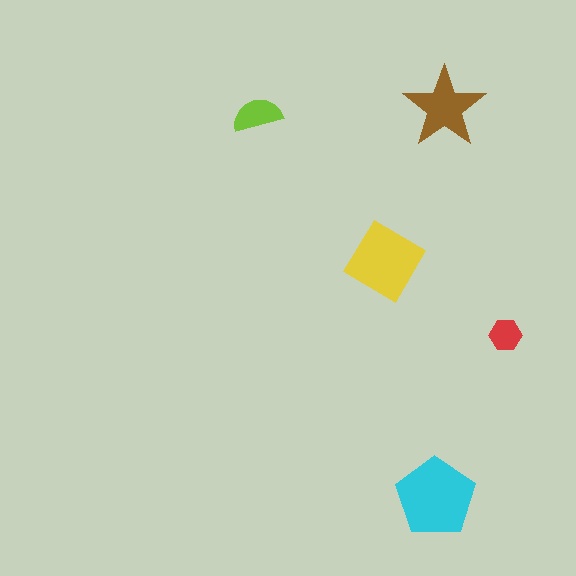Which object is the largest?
The cyan pentagon.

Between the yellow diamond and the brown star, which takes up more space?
The yellow diamond.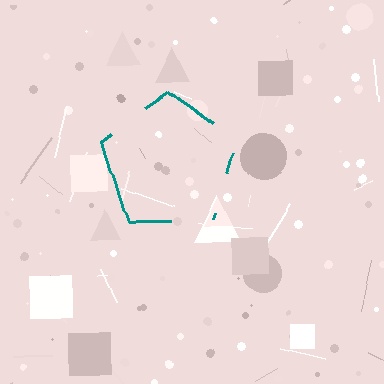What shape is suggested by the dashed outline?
The dashed outline suggests a pentagon.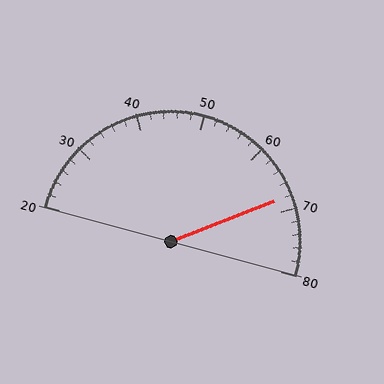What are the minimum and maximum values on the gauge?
The gauge ranges from 20 to 80.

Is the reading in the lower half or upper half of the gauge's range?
The reading is in the upper half of the range (20 to 80).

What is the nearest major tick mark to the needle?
The nearest major tick mark is 70.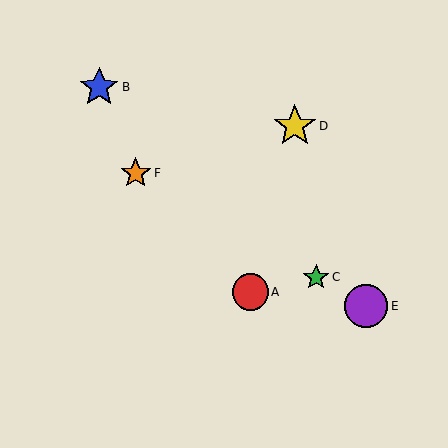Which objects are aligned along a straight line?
Objects C, E, F are aligned along a straight line.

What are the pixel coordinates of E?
Object E is at (366, 306).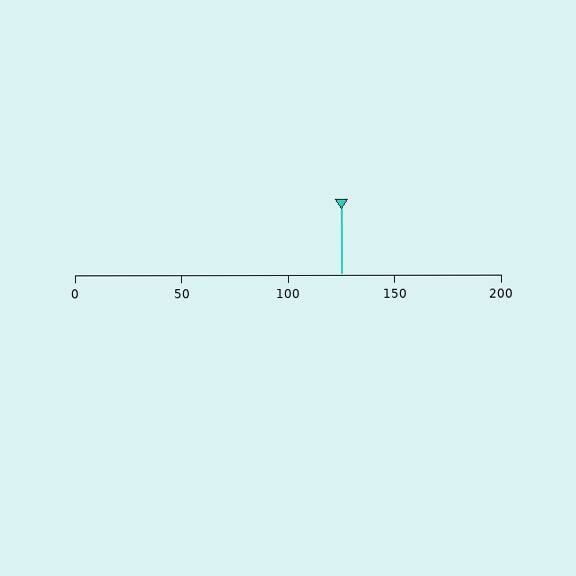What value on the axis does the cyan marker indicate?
The marker indicates approximately 125.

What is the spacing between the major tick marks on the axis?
The major ticks are spaced 50 apart.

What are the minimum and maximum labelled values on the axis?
The axis runs from 0 to 200.